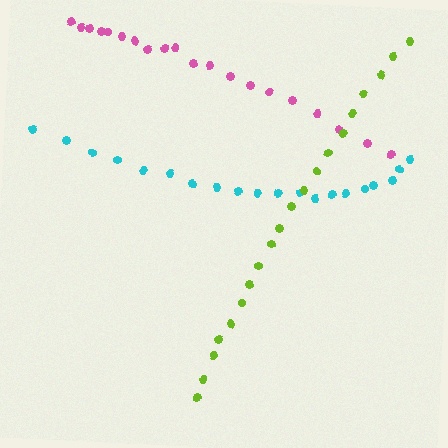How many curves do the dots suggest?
There are 3 distinct paths.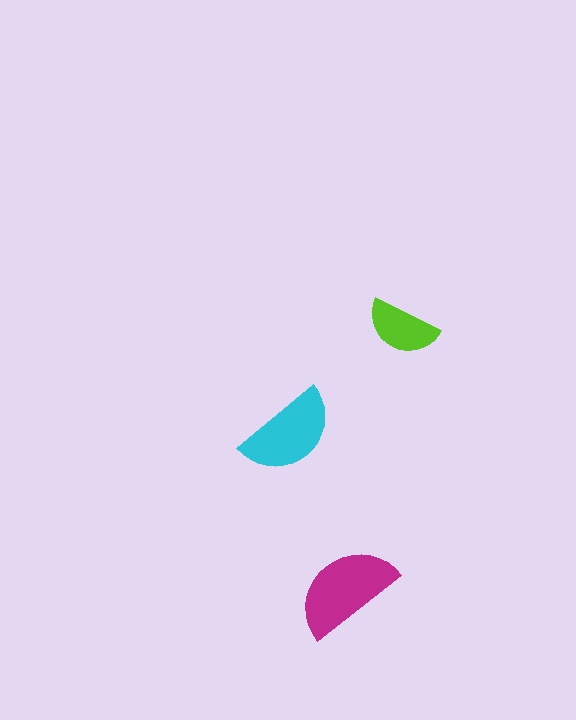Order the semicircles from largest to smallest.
the magenta one, the cyan one, the lime one.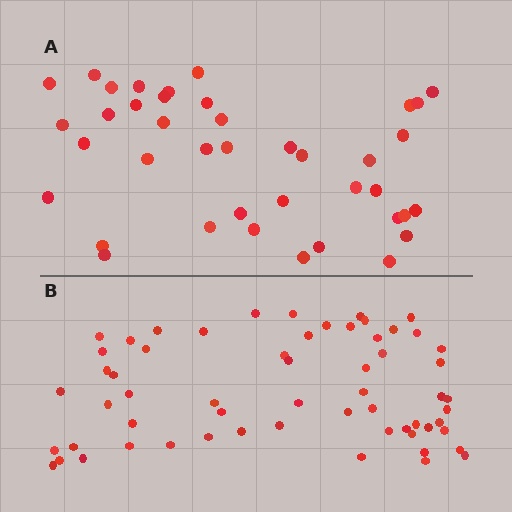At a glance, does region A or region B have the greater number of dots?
Region B (the bottom region) has more dots.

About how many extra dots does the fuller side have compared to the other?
Region B has approximately 20 more dots than region A.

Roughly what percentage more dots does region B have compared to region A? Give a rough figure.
About 50% more.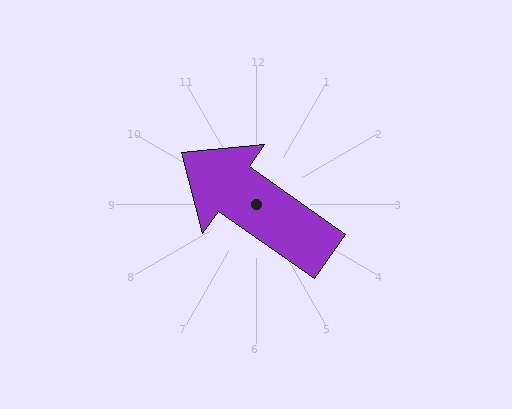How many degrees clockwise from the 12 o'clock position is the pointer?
Approximately 305 degrees.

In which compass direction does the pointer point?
Northwest.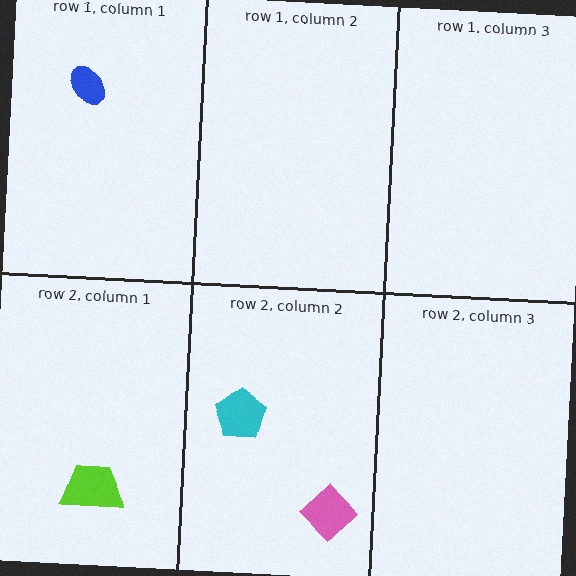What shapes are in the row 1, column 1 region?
The blue ellipse.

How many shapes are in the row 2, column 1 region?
1.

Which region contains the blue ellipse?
The row 1, column 1 region.